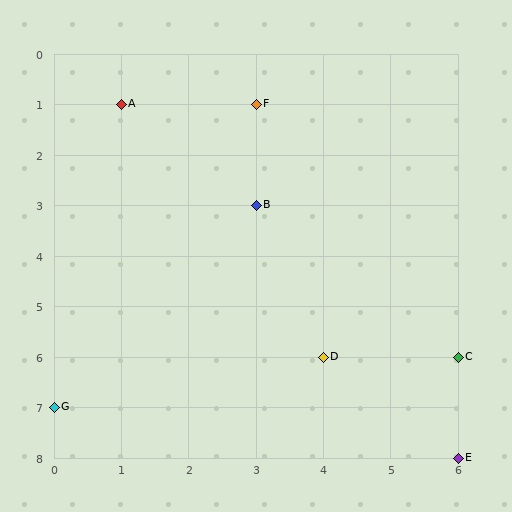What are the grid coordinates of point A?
Point A is at grid coordinates (1, 1).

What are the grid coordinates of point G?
Point G is at grid coordinates (0, 7).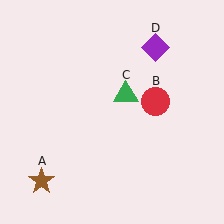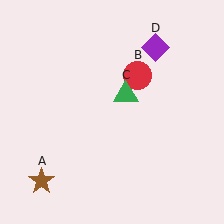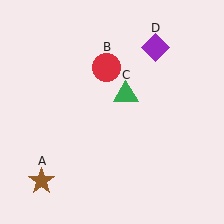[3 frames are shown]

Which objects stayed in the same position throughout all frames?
Brown star (object A) and green triangle (object C) and purple diamond (object D) remained stationary.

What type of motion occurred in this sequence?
The red circle (object B) rotated counterclockwise around the center of the scene.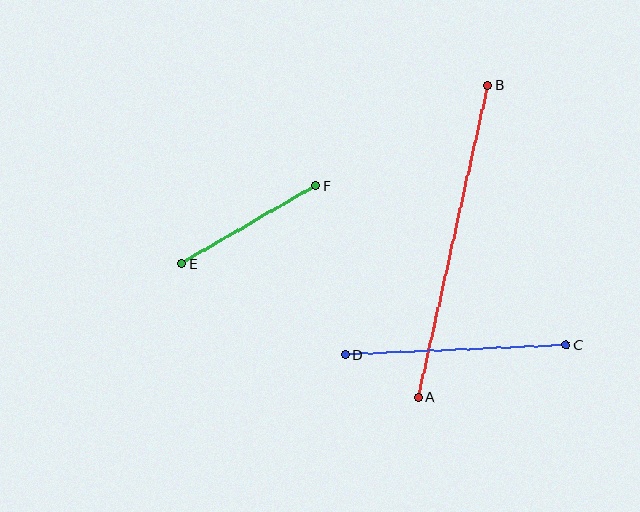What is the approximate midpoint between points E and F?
The midpoint is at approximately (249, 225) pixels.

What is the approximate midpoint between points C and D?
The midpoint is at approximately (456, 350) pixels.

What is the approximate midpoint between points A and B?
The midpoint is at approximately (453, 241) pixels.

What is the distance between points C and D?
The distance is approximately 221 pixels.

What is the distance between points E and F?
The distance is approximately 155 pixels.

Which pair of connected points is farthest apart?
Points A and B are farthest apart.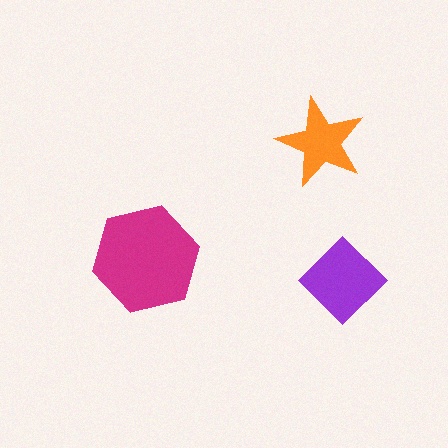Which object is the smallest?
The orange star.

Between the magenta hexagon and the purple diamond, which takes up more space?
The magenta hexagon.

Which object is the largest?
The magenta hexagon.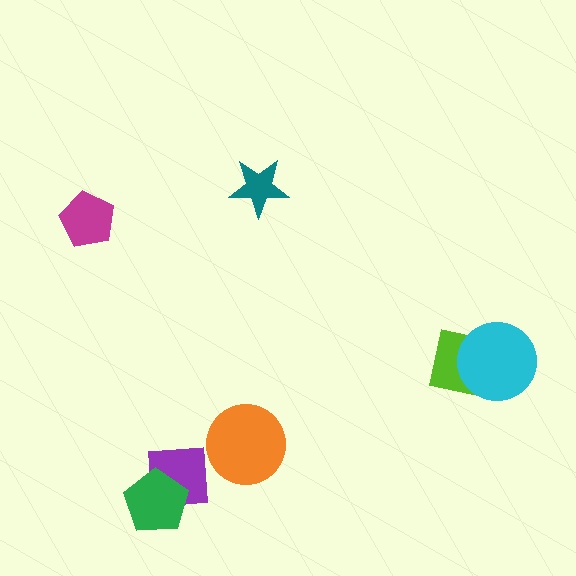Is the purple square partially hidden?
Yes, it is partially covered by another shape.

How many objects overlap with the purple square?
1 object overlaps with the purple square.